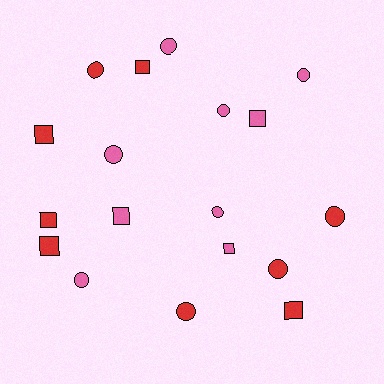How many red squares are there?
There are 5 red squares.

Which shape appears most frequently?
Circle, with 10 objects.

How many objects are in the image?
There are 18 objects.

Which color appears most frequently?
Red, with 9 objects.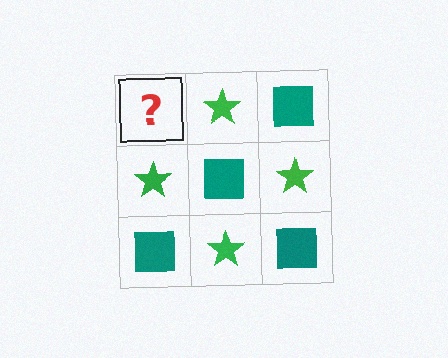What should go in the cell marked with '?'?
The missing cell should contain a teal square.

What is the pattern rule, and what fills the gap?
The rule is that it alternates teal square and green star in a checkerboard pattern. The gap should be filled with a teal square.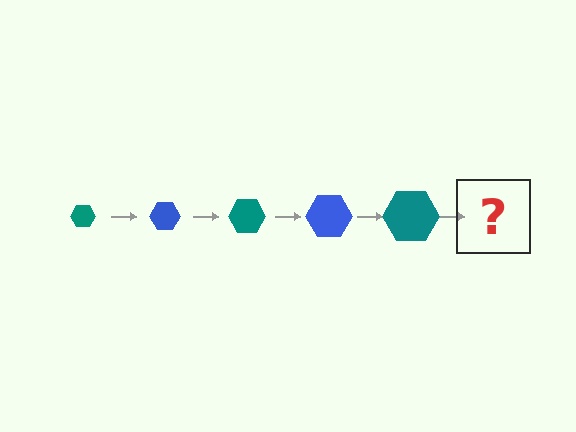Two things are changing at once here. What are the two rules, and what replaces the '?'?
The two rules are that the hexagon grows larger each step and the color cycles through teal and blue. The '?' should be a blue hexagon, larger than the previous one.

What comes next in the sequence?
The next element should be a blue hexagon, larger than the previous one.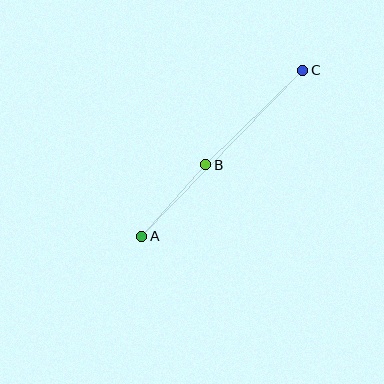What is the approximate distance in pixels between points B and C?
The distance between B and C is approximately 135 pixels.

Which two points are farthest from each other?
Points A and C are farthest from each other.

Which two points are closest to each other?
Points A and B are closest to each other.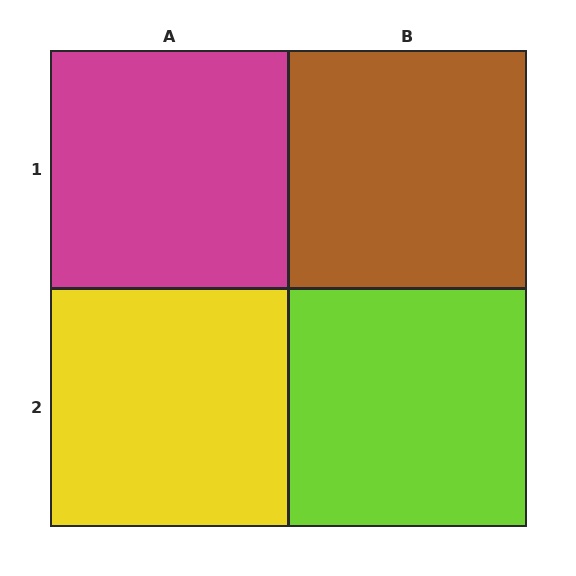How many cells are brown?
1 cell is brown.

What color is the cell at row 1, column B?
Brown.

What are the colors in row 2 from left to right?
Yellow, lime.